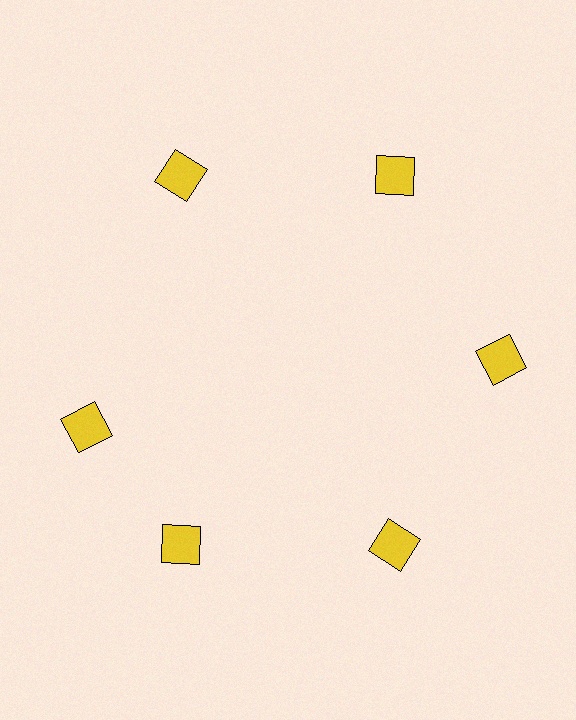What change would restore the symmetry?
The symmetry would be restored by rotating it back into even spacing with its neighbors so that all 6 squares sit at equal angles and equal distance from the center.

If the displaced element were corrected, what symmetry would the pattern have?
It would have 6-fold rotational symmetry — the pattern would map onto itself every 60 degrees.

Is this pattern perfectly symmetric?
No. The 6 yellow squares are arranged in a ring, but one element near the 9 o'clock position is rotated out of alignment along the ring, breaking the 6-fold rotational symmetry.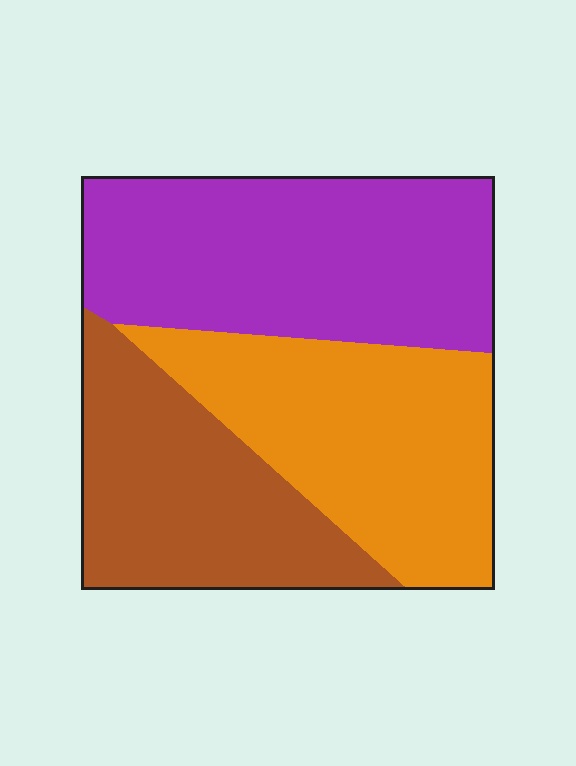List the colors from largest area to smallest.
From largest to smallest: purple, orange, brown.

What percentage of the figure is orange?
Orange takes up between a quarter and a half of the figure.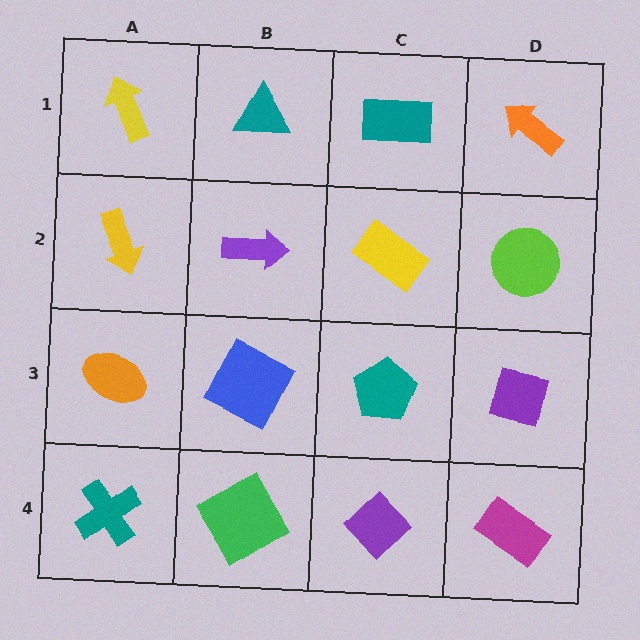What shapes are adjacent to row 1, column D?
A lime circle (row 2, column D), a teal rectangle (row 1, column C).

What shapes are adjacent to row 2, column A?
A yellow arrow (row 1, column A), an orange ellipse (row 3, column A), a purple arrow (row 2, column B).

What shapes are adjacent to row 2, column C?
A teal rectangle (row 1, column C), a teal pentagon (row 3, column C), a purple arrow (row 2, column B), a lime circle (row 2, column D).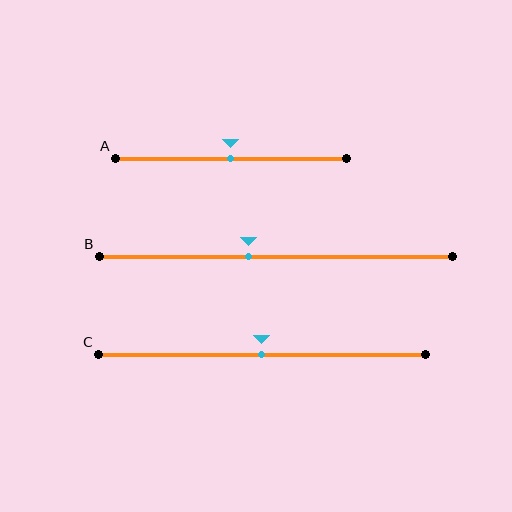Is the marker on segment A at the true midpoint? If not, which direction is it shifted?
Yes, the marker on segment A is at the true midpoint.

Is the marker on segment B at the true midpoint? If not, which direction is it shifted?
No, the marker on segment B is shifted to the left by about 8% of the segment length.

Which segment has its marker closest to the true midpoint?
Segment A has its marker closest to the true midpoint.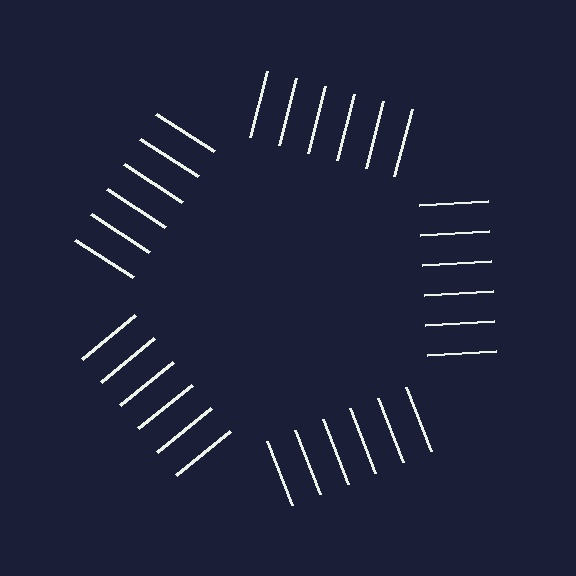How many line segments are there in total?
30 — 6 along each of the 5 edges.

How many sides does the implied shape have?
5 sides — the line-ends trace a pentagon.